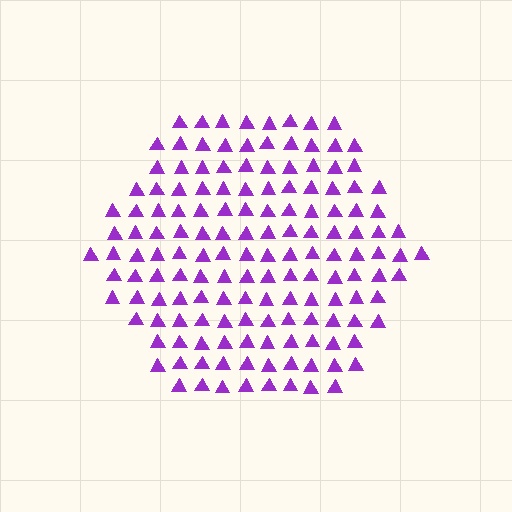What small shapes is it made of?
It is made of small triangles.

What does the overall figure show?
The overall figure shows a hexagon.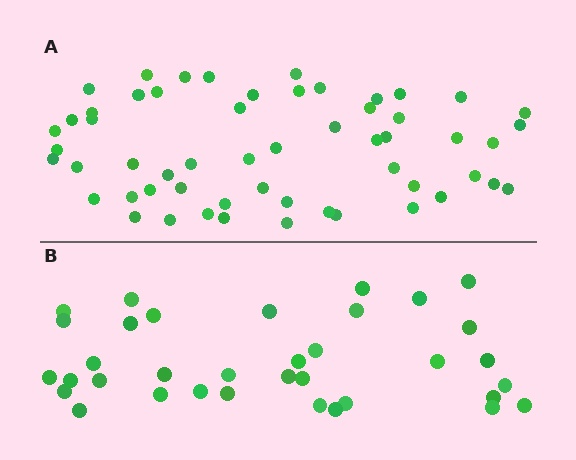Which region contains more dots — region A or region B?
Region A (the top region) has more dots.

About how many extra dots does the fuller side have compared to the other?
Region A has approximately 20 more dots than region B.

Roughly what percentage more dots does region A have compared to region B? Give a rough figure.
About 60% more.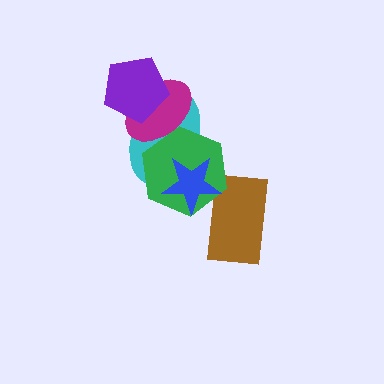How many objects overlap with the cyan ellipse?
4 objects overlap with the cyan ellipse.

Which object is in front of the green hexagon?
The blue star is in front of the green hexagon.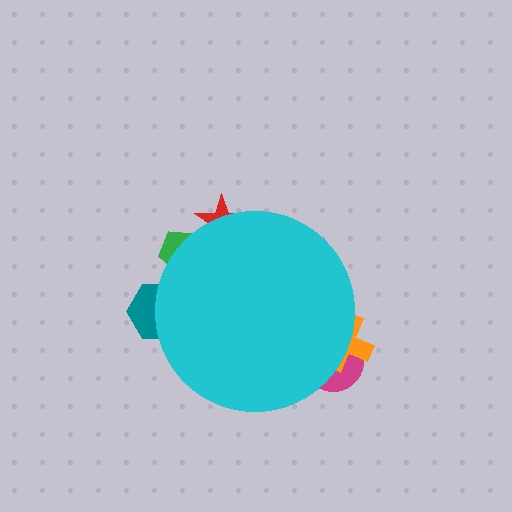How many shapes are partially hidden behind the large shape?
5 shapes are partially hidden.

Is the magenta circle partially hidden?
Yes, the magenta circle is partially hidden behind the cyan circle.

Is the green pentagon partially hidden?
Yes, the green pentagon is partially hidden behind the cyan circle.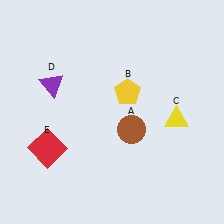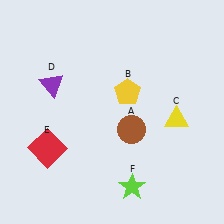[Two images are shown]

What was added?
A lime star (F) was added in Image 2.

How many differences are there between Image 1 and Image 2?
There is 1 difference between the two images.